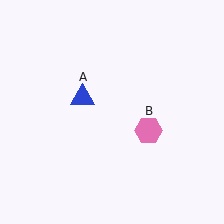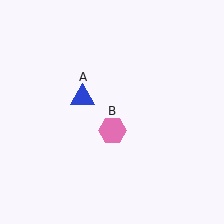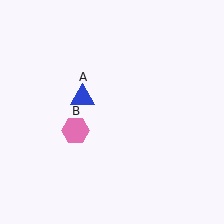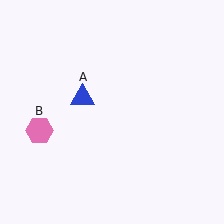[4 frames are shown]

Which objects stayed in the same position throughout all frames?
Blue triangle (object A) remained stationary.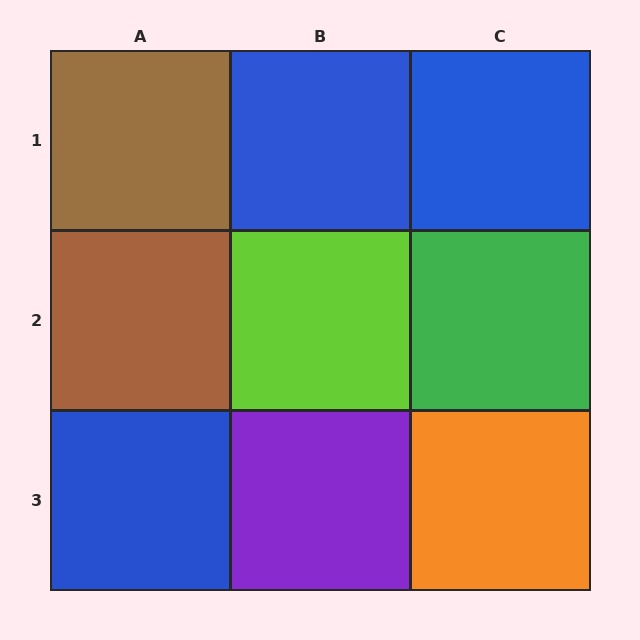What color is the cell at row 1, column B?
Blue.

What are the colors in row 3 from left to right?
Blue, purple, orange.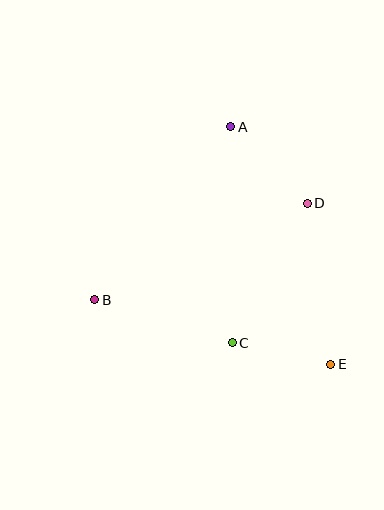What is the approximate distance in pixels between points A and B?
The distance between A and B is approximately 220 pixels.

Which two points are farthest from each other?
Points A and E are farthest from each other.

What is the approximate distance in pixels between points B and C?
The distance between B and C is approximately 144 pixels.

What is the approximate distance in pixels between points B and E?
The distance between B and E is approximately 245 pixels.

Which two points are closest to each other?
Points C and E are closest to each other.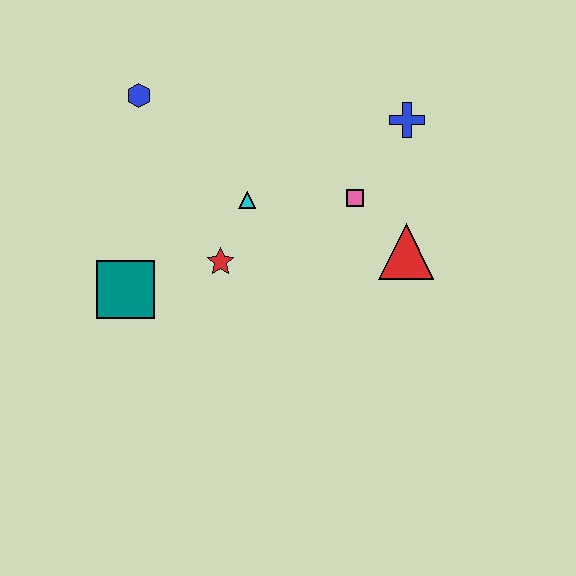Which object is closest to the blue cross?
The pink square is closest to the blue cross.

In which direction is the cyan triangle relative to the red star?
The cyan triangle is above the red star.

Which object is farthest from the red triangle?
The blue hexagon is farthest from the red triangle.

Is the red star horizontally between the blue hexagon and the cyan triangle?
Yes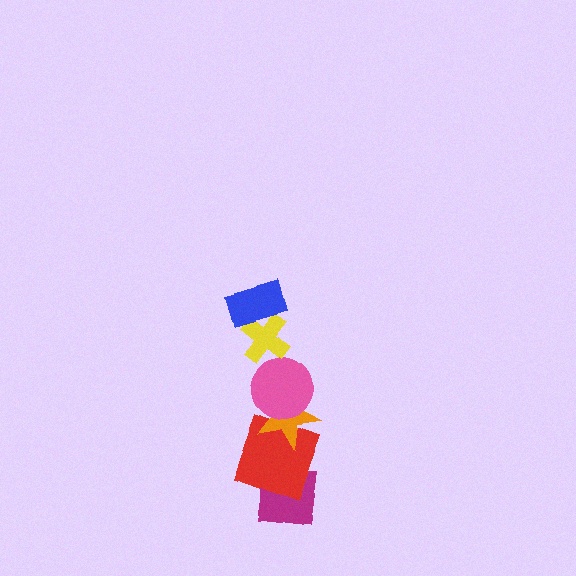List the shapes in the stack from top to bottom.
From top to bottom: the blue rectangle, the yellow cross, the pink circle, the orange star, the red square, the magenta square.